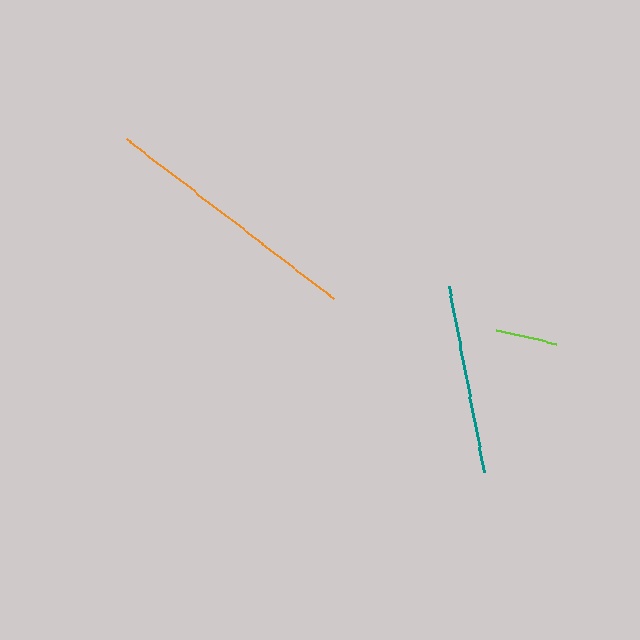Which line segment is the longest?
The orange line is the longest at approximately 263 pixels.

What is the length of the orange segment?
The orange segment is approximately 263 pixels long.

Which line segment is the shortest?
The lime line is the shortest at approximately 61 pixels.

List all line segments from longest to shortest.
From longest to shortest: orange, teal, lime.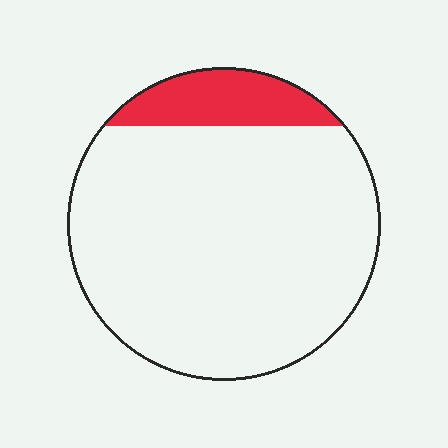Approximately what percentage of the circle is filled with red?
Approximately 15%.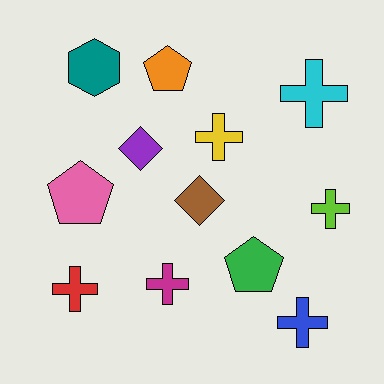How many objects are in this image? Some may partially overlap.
There are 12 objects.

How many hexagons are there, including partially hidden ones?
There is 1 hexagon.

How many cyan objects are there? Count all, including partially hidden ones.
There is 1 cyan object.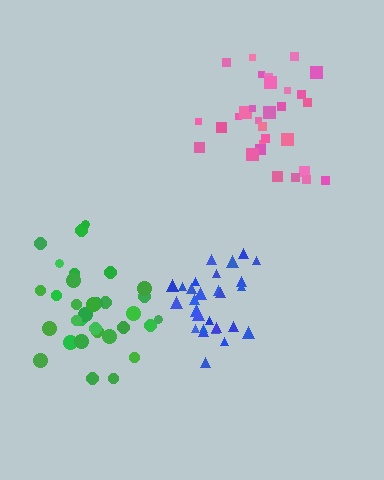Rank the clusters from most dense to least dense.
blue, pink, green.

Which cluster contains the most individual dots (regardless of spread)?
Green (32).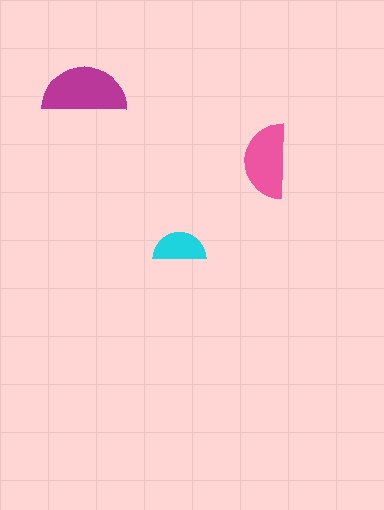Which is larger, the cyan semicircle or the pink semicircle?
The pink one.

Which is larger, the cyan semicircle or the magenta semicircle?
The magenta one.